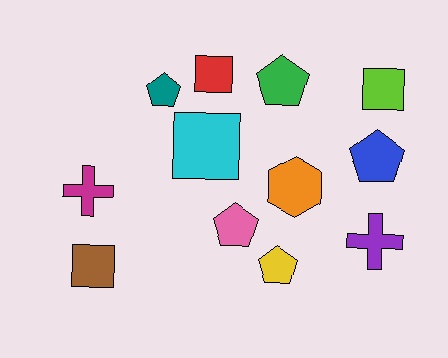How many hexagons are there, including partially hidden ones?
There is 1 hexagon.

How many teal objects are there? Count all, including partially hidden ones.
There is 1 teal object.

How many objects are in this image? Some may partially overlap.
There are 12 objects.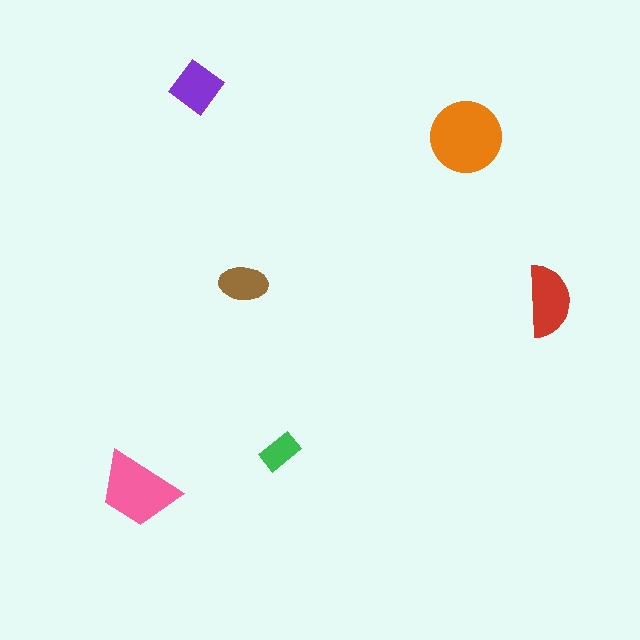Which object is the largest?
The orange circle.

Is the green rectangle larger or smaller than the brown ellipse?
Smaller.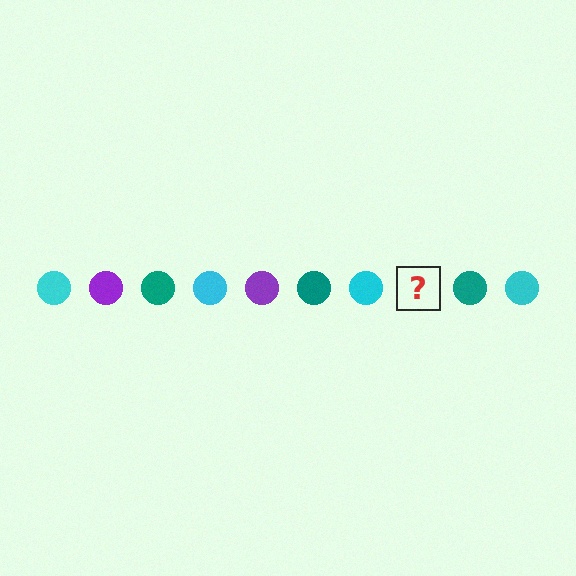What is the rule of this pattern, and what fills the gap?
The rule is that the pattern cycles through cyan, purple, teal circles. The gap should be filled with a purple circle.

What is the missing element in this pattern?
The missing element is a purple circle.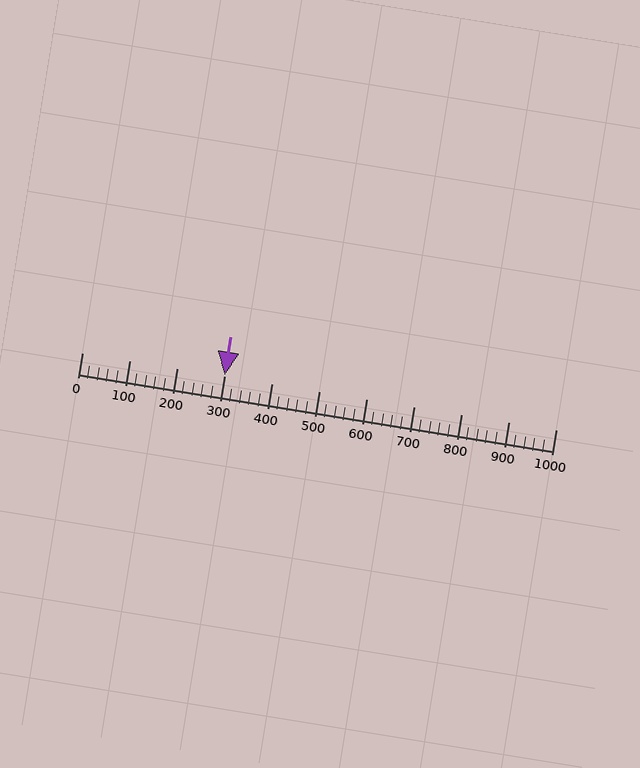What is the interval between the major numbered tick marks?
The major tick marks are spaced 100 units apart.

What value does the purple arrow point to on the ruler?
The purple arrow points to approximately 300.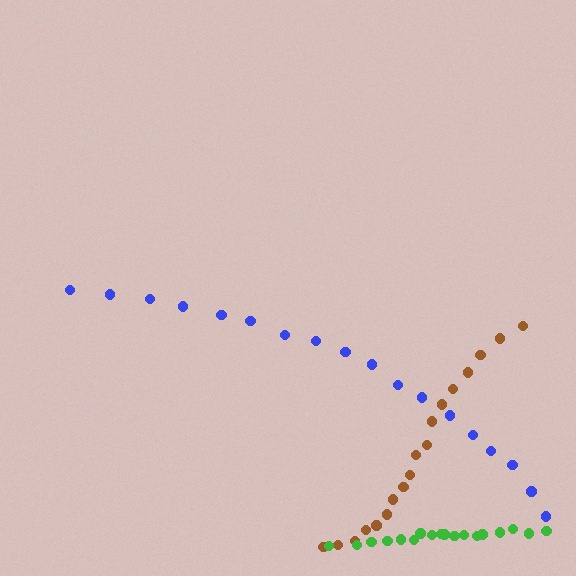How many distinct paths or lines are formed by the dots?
There are 3 distinct paths.